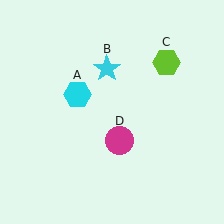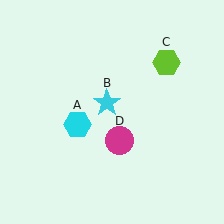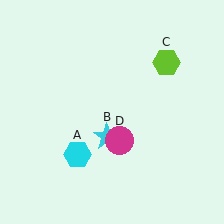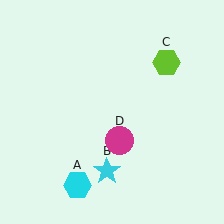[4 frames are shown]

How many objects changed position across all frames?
2 objects changed position: cyan hexagon (object A), cyan star (object B).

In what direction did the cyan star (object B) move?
The cyan star (object B) moved down.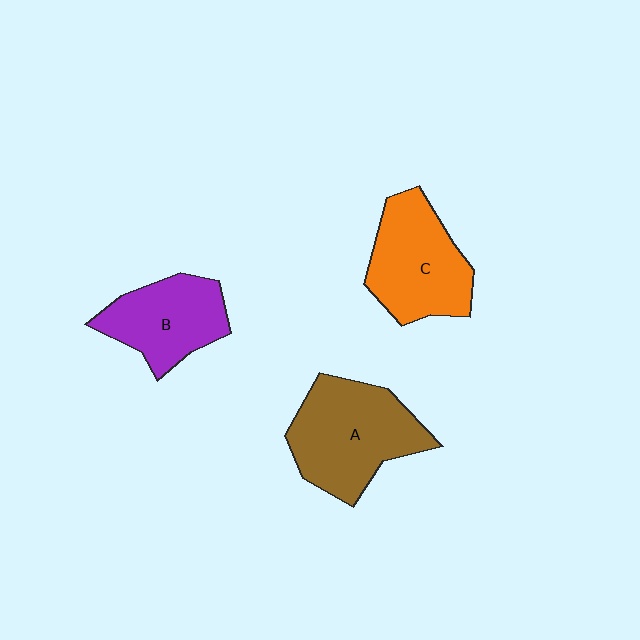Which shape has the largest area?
Shape A (brown).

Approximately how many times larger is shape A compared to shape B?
Approximately 1.4 times.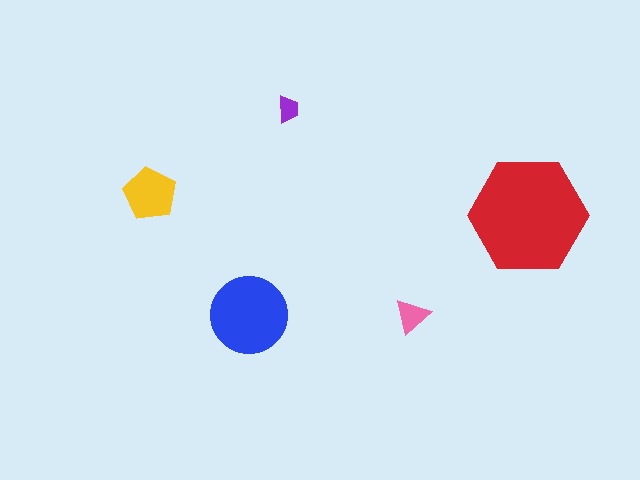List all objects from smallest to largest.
The purple trapezoid, the pink triangle, the yellow pentagon, the blue circle, the red hexagon.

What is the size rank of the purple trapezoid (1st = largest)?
5th.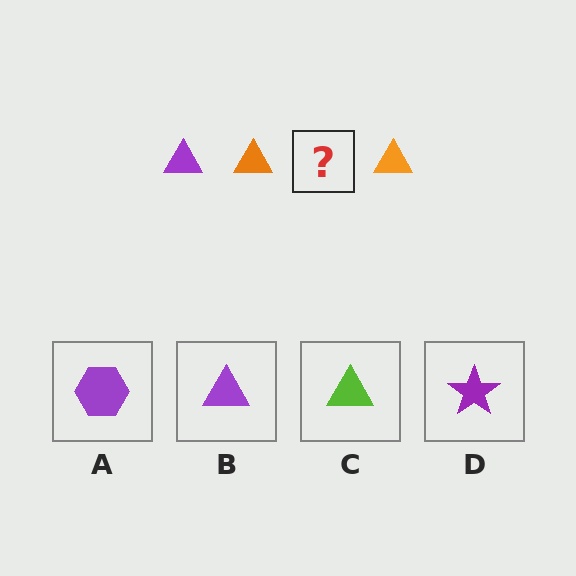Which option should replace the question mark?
Option B.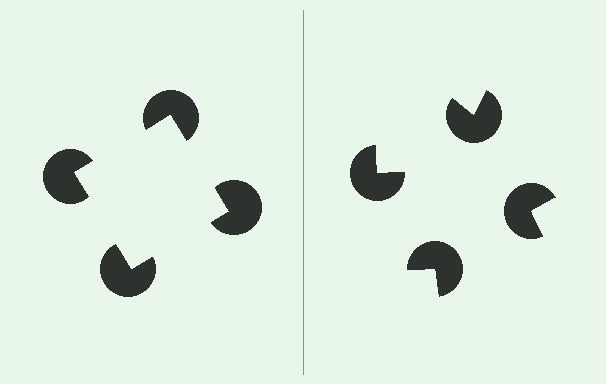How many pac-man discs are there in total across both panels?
8 — 4 on each side.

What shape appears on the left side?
An illusory square.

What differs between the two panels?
The pac-man discs are positioned identically on both sides; only the wedge orientations differ. On the left they align to a square; on the right they are misaligned.